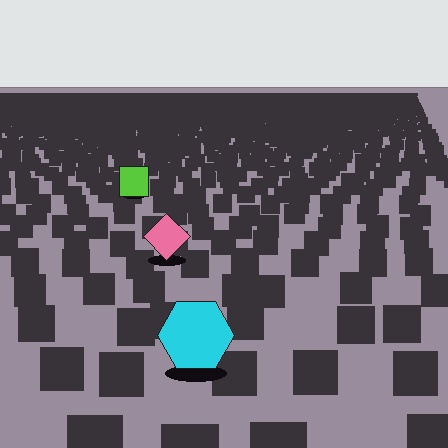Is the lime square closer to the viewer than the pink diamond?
No. The pink diamond is closer — you can tell from the texture gradient: the ground texture is coarser near it.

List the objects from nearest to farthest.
From nearest to farthest: the cyan hexagon, the pink diamond, the lime square.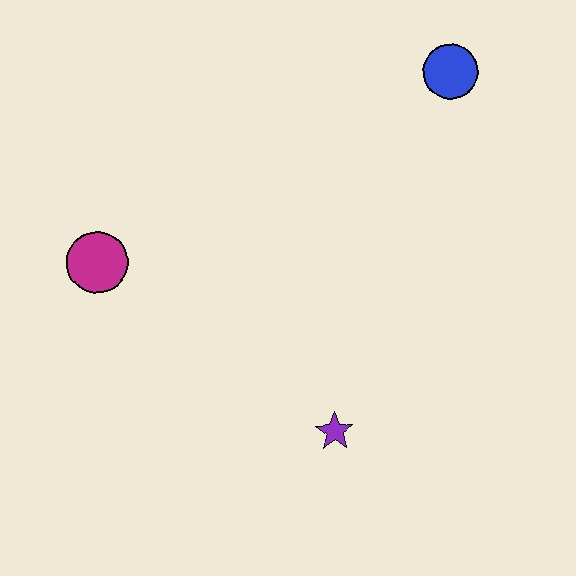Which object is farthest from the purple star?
The blue circle is farthest from the purple star.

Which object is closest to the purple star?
The magenta circle is closest to the purple star.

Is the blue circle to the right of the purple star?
Yes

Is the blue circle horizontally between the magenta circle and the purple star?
No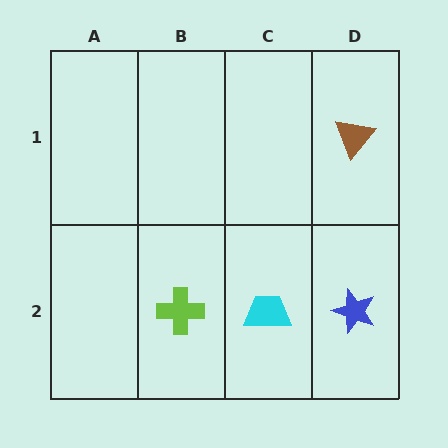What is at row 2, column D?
A blue star.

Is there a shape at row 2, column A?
No, that cell is empty.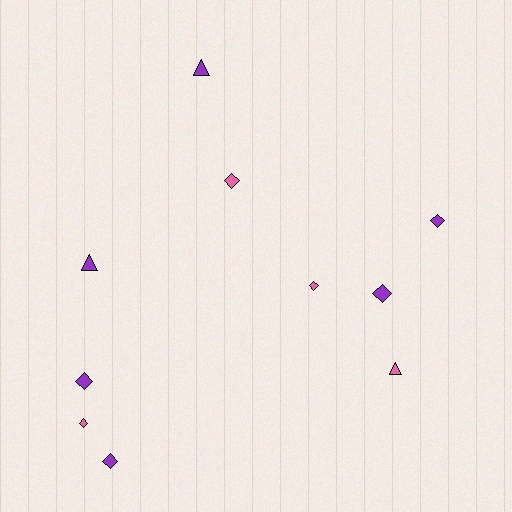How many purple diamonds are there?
There are 4 purple diamonds.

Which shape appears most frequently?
Diamond, with 7 objects.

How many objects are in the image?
There are 10 objects.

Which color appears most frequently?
Purple, with 6 objects.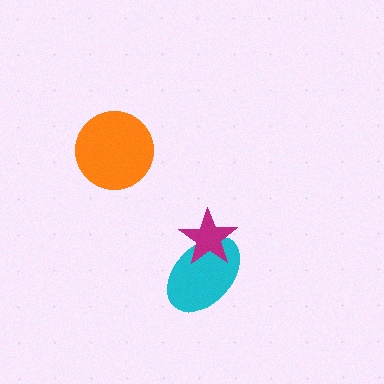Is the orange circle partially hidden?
No, no other shape covers it.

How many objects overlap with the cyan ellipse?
1 object overlaps with the cyan ellipse.